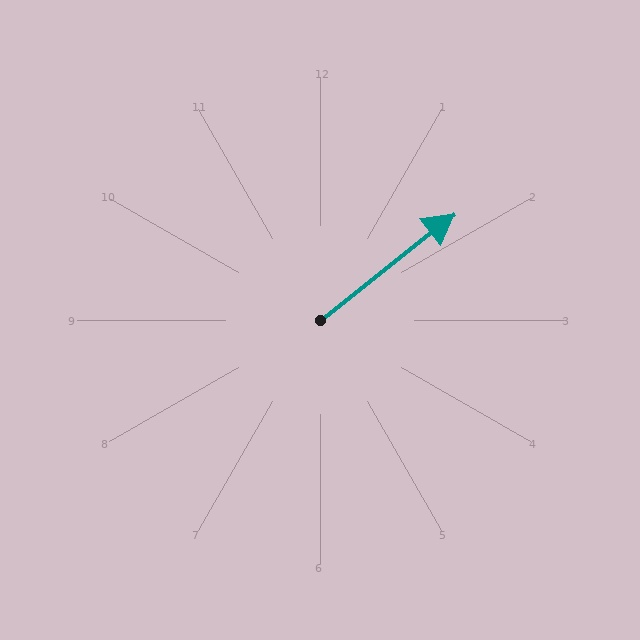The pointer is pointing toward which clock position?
Roughly 2 o'clock.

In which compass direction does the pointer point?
Northeast.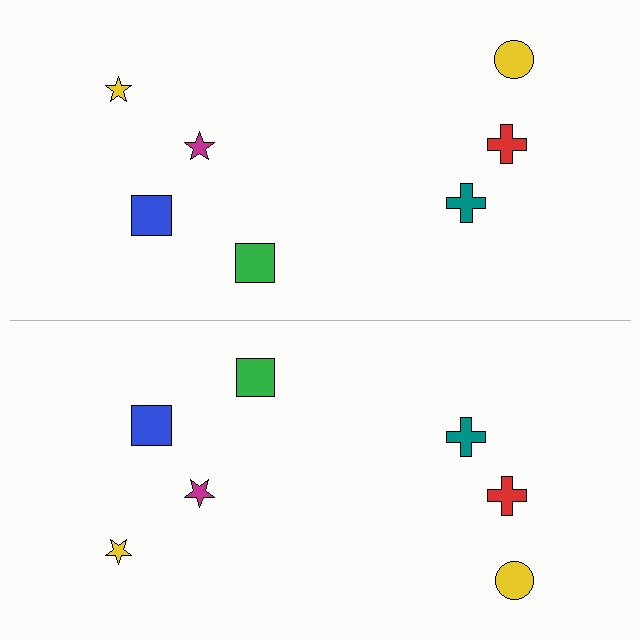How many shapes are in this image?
There are 14 shapes in this image.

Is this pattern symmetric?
Yes, this pattern has bilateral (reflection) symmetry.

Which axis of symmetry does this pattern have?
The pattern has a horizontal axis of symmetry running through the center of the image.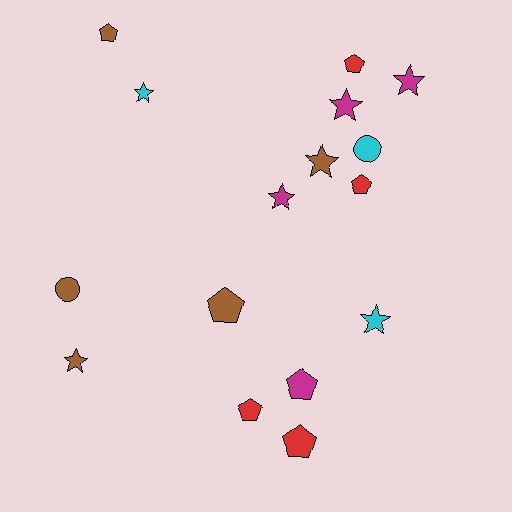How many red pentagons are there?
There are 4 red pentagons.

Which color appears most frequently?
Brown, with 5 objects.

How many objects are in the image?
There are 16 objects.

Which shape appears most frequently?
Star, with 7 objects.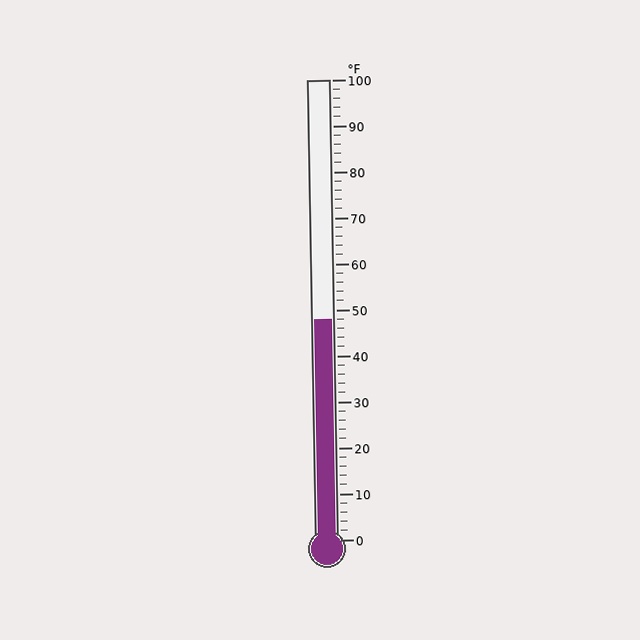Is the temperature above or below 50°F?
The temperature is below 50°F.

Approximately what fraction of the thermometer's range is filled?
The thermometer is filled to approximately 50% of its range.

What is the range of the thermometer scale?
The thermometer scale ranges from 0°F to 100°F.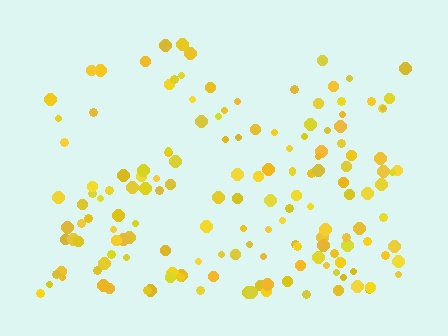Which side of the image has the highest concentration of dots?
The bottom.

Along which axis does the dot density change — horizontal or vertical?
Vertical.